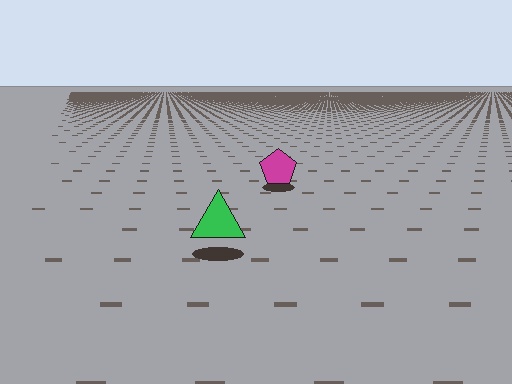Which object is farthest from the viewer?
The magenta pentagon is farthest from the viewer. It appears smaller and the ground texture around it is denser.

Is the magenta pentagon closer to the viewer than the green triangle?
No. The green triangle is closer — you can tell from the texture gradient: the ground texture is coarser near it.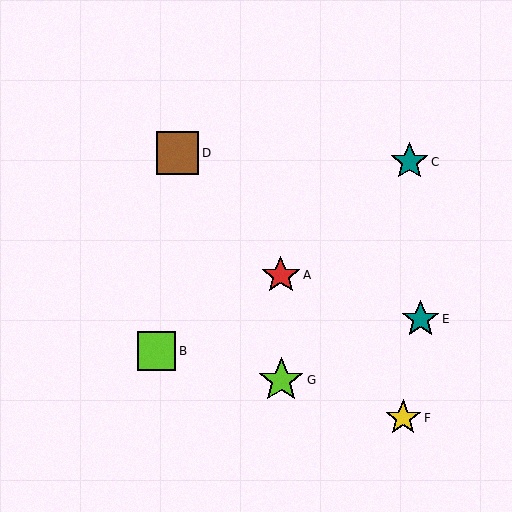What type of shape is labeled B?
Shape B is a lime square.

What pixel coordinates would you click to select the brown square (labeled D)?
Click at (178, 153) to select the brown square D.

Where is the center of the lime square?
The center of the lime square is at (157, 351).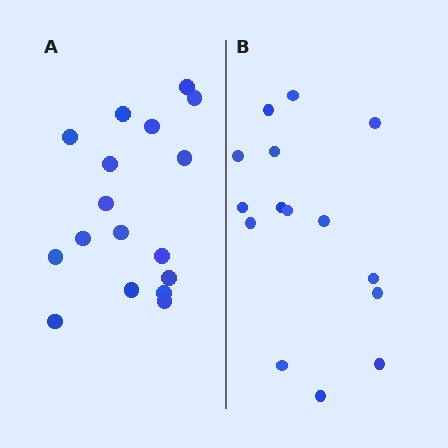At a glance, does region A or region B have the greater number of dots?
Region A (the left region) has more dots.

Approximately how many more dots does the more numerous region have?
Region A has just a few more — roughly 2 or 3 more dots than region B.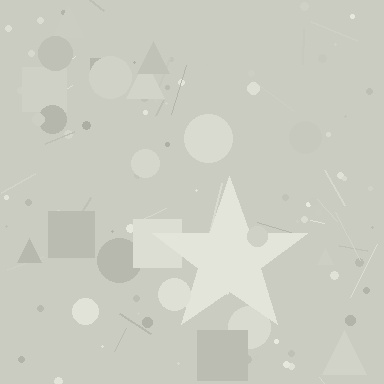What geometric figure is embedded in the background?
A star is embedded in the background.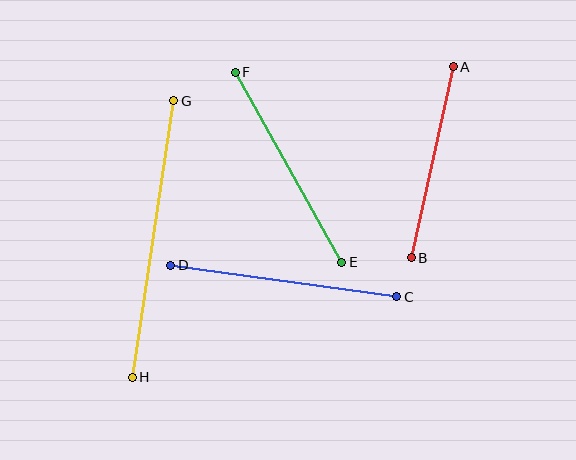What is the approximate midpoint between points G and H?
The midpoint is at approximately (153, 239) pixels.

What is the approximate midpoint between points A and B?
The midpoint is at approximately (432, 162) pixels.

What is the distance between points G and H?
The distance is approximately 280 pixels.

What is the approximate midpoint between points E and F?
The midpoint is at approximately (288, 167) pixels.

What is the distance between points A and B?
The distance is approximately 196 pixels.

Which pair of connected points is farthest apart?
Points G and H are farthest apart.